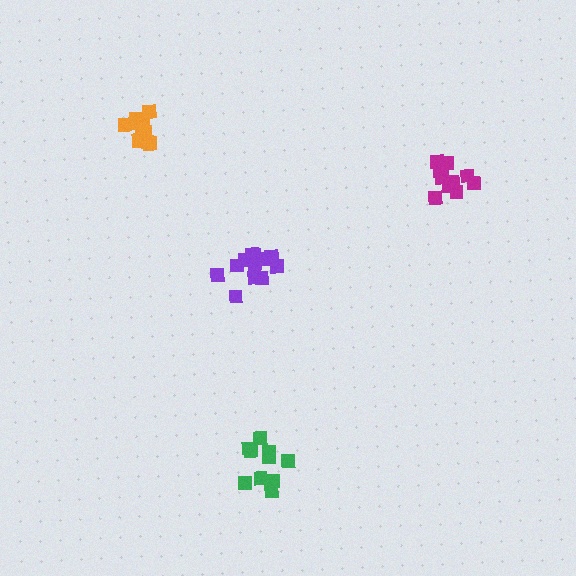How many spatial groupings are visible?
There are 4 spatial groupings.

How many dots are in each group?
Group 1: 13 dots, Group 2: 11 dots, Group 3: 10 dots, Group 4: 11 dots (45 total).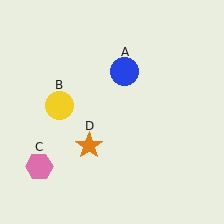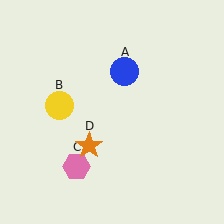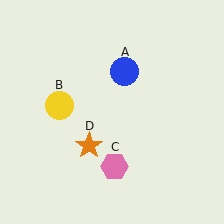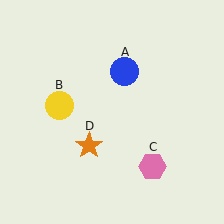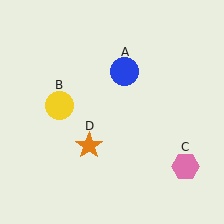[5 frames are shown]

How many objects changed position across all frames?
1 object changed position: pink hexagon (object C).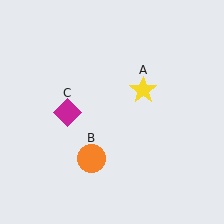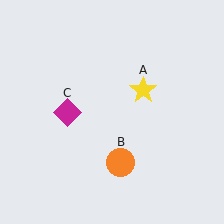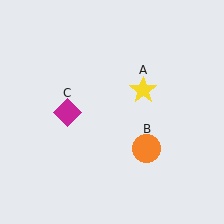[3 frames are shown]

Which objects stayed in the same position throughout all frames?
Yellow star (object A) and magenta diamond (object C) remained stationary.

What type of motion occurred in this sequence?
The orange circle (object B) rotated counterclockwise around the center of the scene.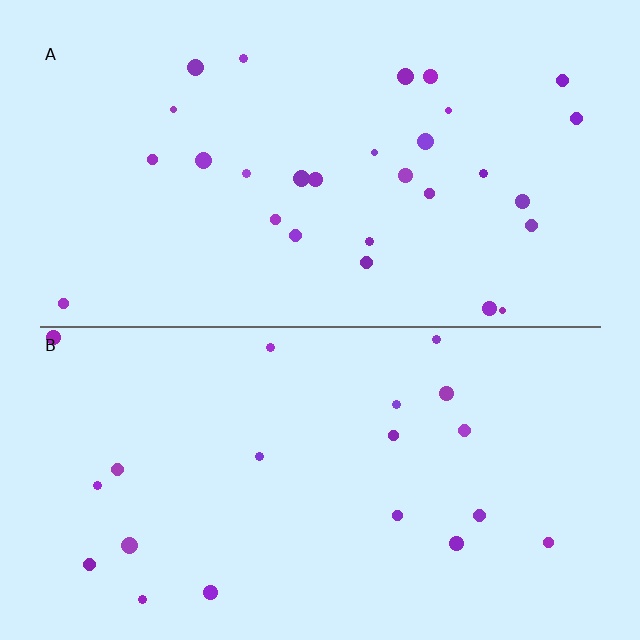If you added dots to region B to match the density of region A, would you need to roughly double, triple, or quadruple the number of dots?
Approximately double.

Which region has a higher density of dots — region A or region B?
A (the top).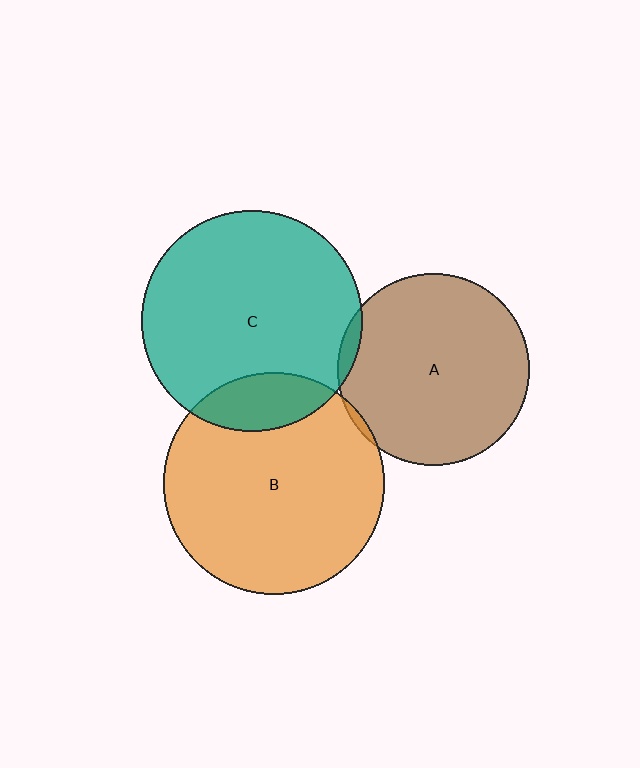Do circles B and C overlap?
Yes.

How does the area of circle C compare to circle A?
Approximately 1.3 times.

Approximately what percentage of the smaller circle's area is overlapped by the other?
Approximately 15%.